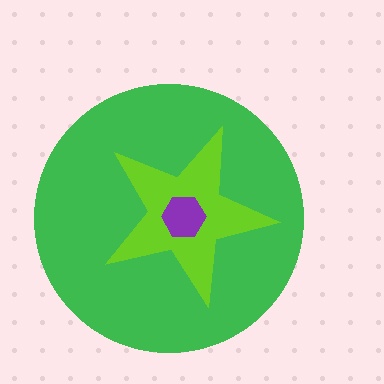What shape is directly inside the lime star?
The purple hexagon.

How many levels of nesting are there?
3.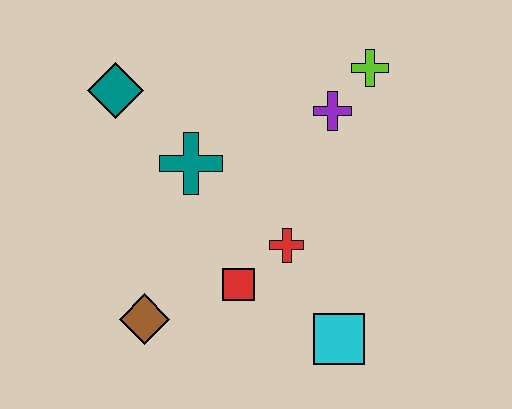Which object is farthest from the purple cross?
The brown diamond is farthest from the purple cross.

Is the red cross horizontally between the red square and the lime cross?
Yes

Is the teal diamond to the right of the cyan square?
No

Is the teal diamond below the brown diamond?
No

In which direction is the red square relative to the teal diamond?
The red square is below the teal diamond.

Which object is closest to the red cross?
The red square is closest to the red cross.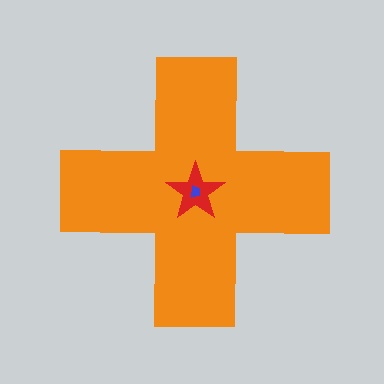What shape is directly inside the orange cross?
The red star.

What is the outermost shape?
The orange cross.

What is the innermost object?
The blue trapezoid.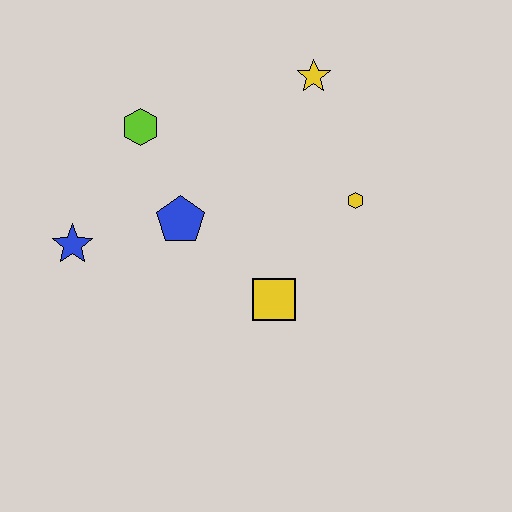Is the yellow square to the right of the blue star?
Yes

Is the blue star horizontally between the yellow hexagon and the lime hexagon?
No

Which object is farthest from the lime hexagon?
The yellow hexagon is farthest from the lime hexagon.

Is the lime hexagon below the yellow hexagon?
No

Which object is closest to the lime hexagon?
The blue pentagon is closest to the lime hexagon.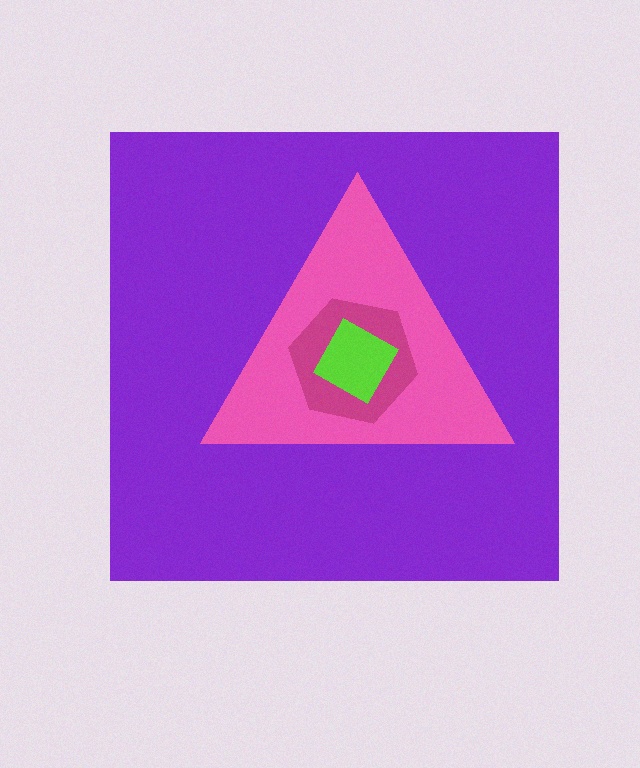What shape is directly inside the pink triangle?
The magenta hexagon.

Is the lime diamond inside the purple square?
Yes.